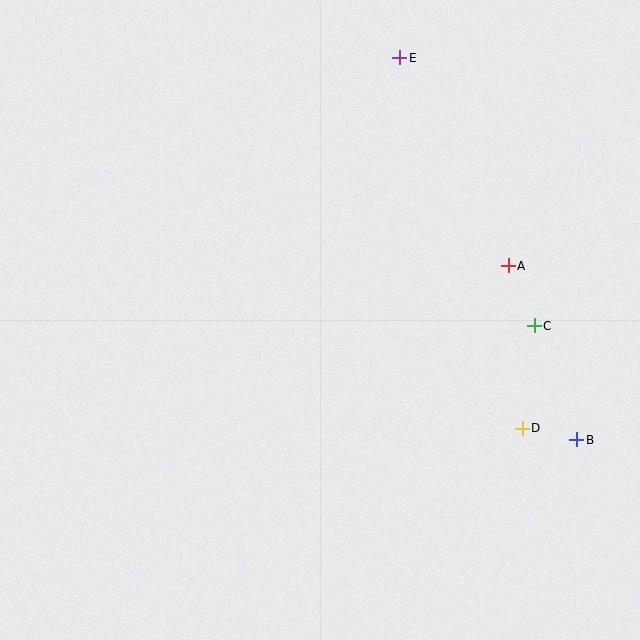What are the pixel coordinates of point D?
Point D is at (522, 428).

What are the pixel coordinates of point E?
Point E is at (400, 58).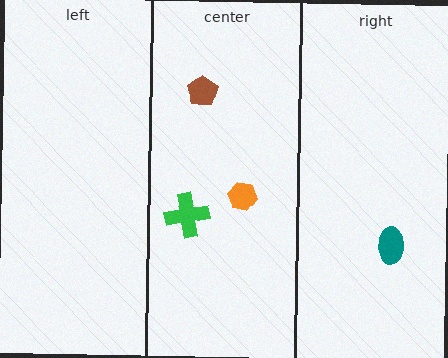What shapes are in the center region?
The orange hexagon, the brown pentagon, the green cross.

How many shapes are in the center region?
3.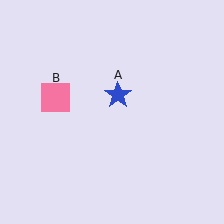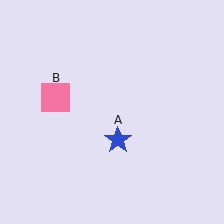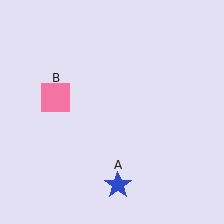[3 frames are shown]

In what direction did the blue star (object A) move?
The blue star (object A) moved down.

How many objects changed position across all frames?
1 object changed position: blue star (object A).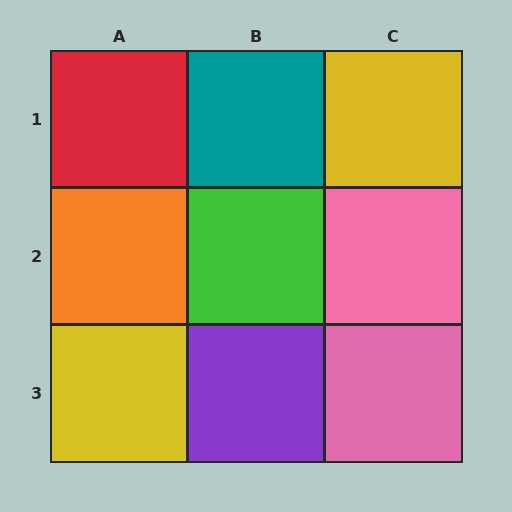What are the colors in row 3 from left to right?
Yellow, purple, pink.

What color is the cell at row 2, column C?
Pink.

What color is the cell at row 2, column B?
Green.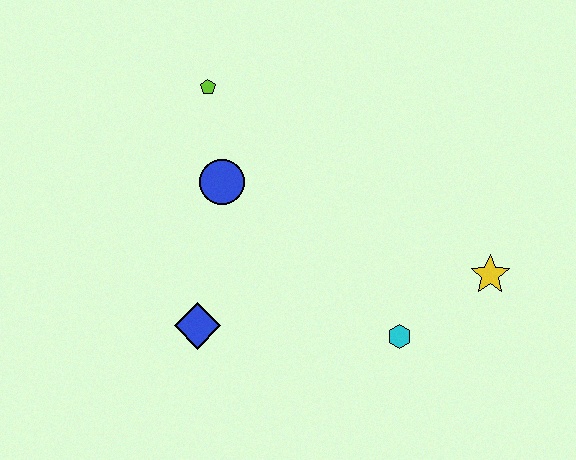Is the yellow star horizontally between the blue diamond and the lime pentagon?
No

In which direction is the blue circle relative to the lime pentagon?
The blue circle is below the lime pentagon.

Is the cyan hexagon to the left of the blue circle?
No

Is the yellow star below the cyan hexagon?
No